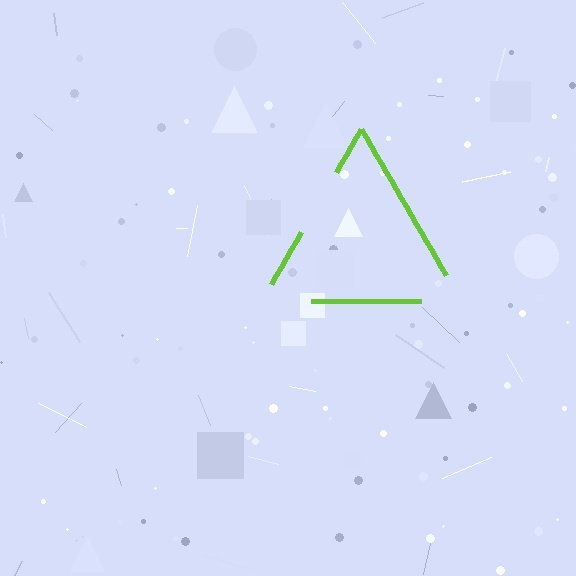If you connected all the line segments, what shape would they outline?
They would outline a triangle.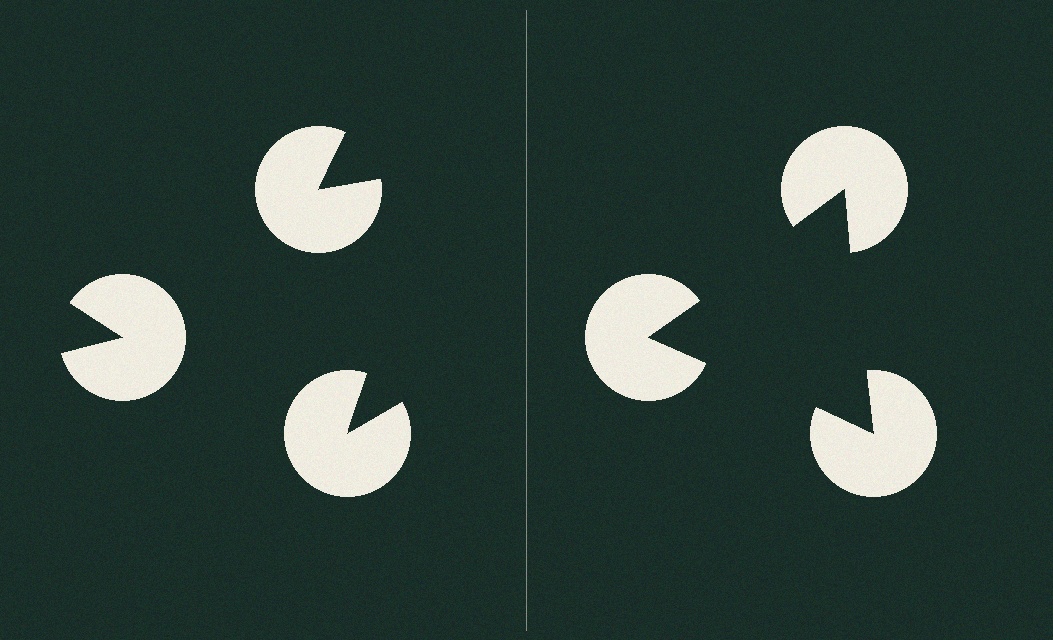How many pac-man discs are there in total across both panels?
6 — 3 on each side.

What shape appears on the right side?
An illusory triangle.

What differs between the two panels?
The pac-man discs are positioned identically on both sides; only the wedge orientations differ. On the right they align to a triangle; on the left they are misaligned.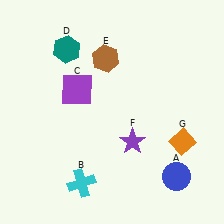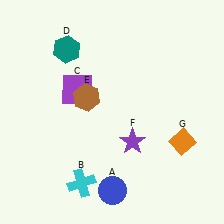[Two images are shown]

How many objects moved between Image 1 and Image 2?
2 objects moved between the two images.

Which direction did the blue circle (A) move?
The blue circle (A) moved left.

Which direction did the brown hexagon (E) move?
The brown hexagon (E) moved down.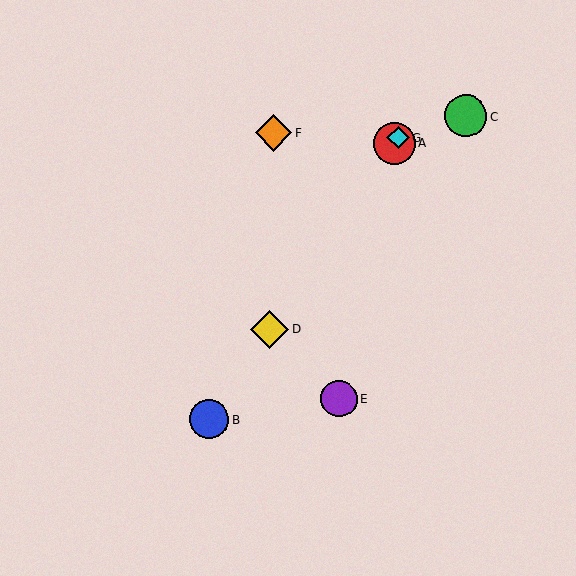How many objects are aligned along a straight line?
4 objects (A, B, D, G) are aligned along a straight line.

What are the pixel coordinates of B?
Object B is at (209, 419).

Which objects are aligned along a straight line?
Objects A, B, D, G are aligned along a straight line.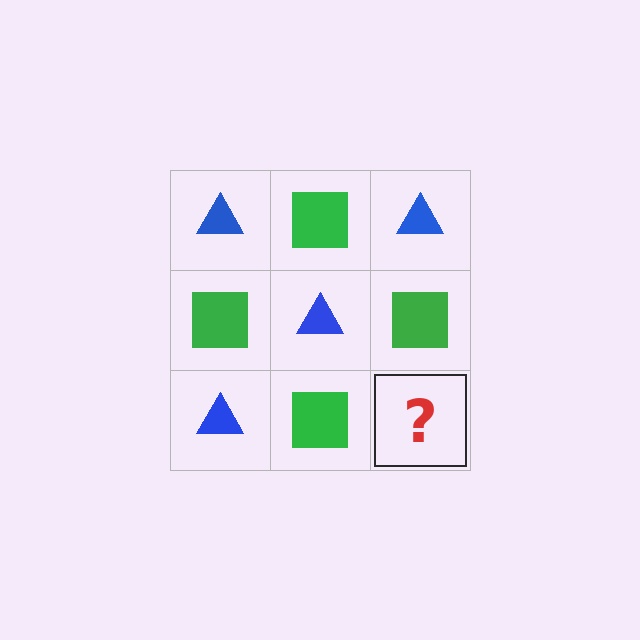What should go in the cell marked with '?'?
The missing cell should contain a blue triangle.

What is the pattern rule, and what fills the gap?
The rule is that it alternates blue triangle and green square in a checkerboard pattern. The gap should be filled with a blue triangle.